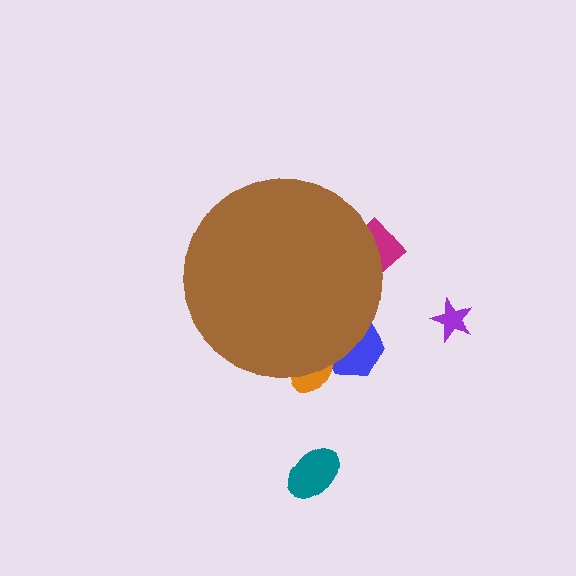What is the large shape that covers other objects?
A brown circle.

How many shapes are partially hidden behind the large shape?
3 shapes are partially hidden.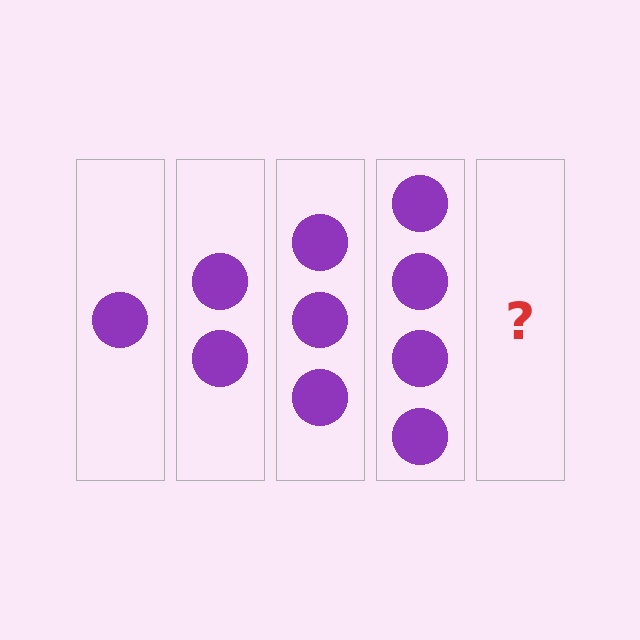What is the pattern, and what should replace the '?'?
The pattern is that each step adds one more circle. The '?' should be 5 circles.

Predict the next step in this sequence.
The next step is 5 circles.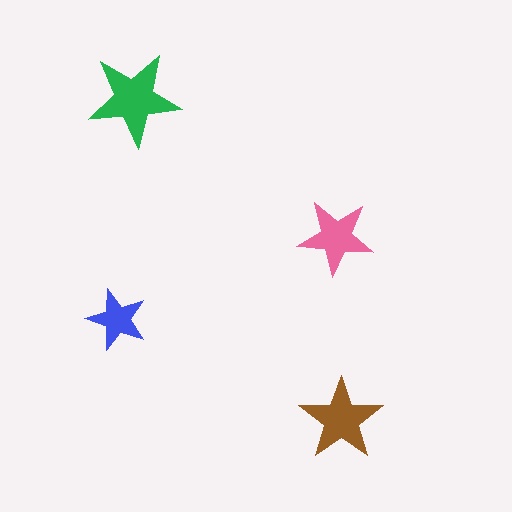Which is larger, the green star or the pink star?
The green one.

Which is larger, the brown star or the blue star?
The brown one.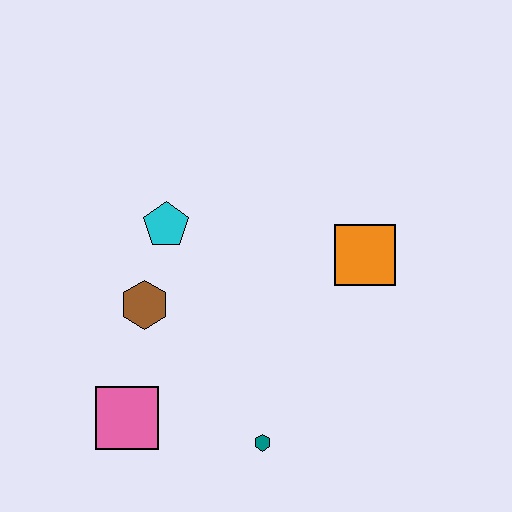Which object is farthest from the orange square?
The pink square is farthest from the orange square.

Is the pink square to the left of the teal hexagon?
Yes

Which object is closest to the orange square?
The cyan pentagon is closest to the orange square.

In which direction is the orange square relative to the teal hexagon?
The orange square is above the teal hexagon.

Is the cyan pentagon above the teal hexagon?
Yes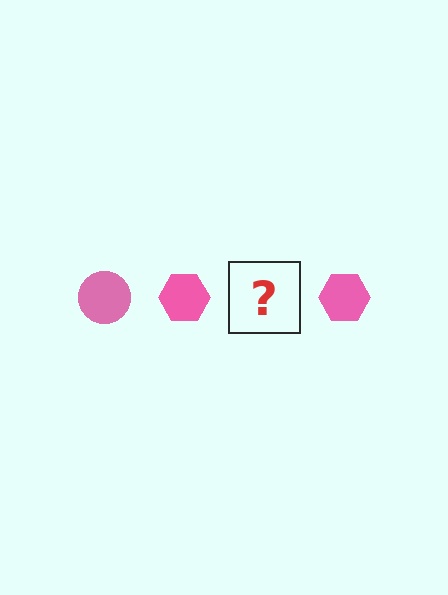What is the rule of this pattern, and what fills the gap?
The rule is that the pattern cycles through circle, hexagon shapes in pink. The gap should be filled with a pink circle.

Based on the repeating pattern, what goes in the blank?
The blank should be a pink circle.